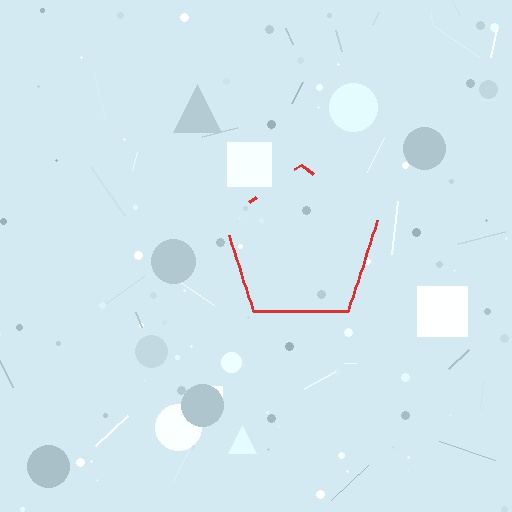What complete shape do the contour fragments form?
The contour fragments form a pentagon.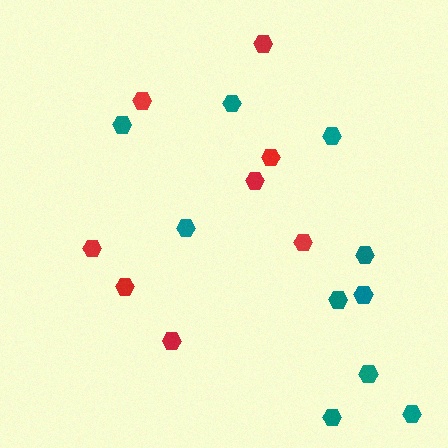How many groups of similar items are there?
There are 2 groups: one group of teal hexagons (10) and one group of red hexagons (8).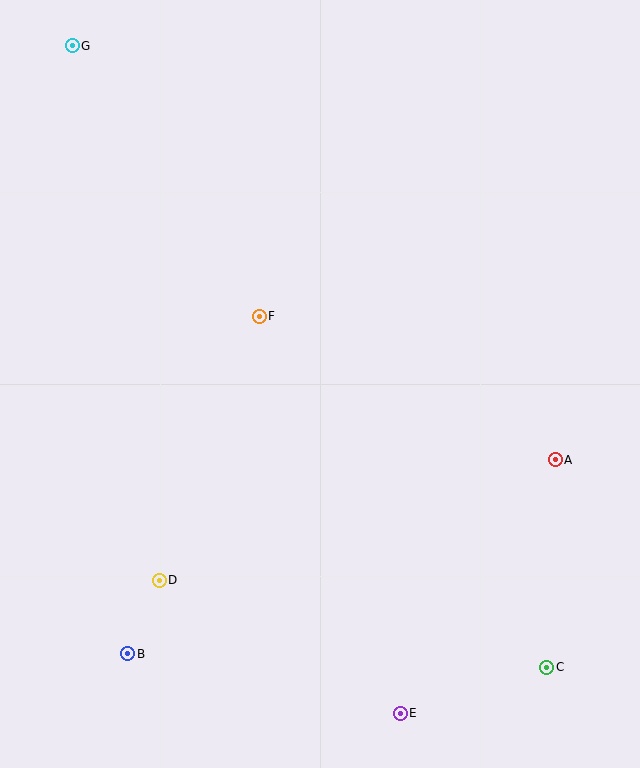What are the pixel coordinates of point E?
Point E is at (400, 713).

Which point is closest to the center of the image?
Point F at (259, 316) is closest to the center.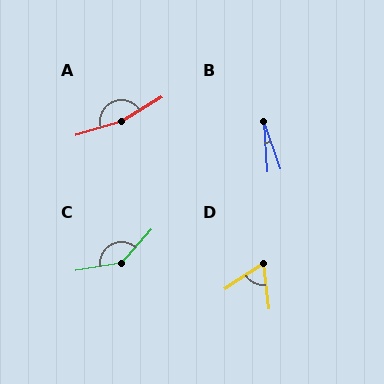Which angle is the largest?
A, at approximately 165 degrees.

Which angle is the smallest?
B, at approximately 16 degrees.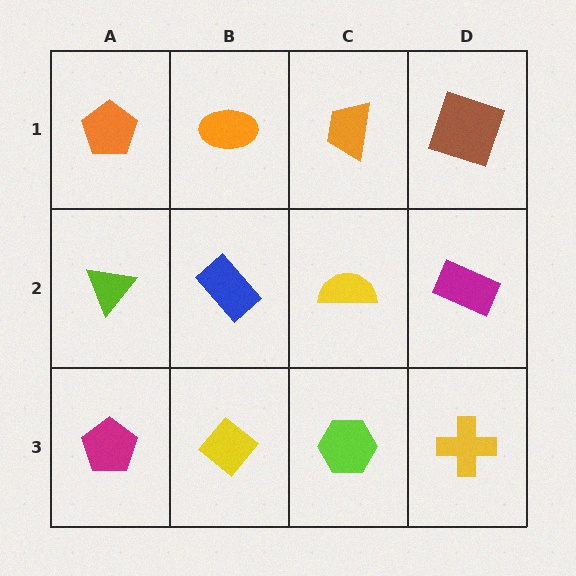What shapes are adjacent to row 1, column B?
A blue rectangle (row 2, column B), an orange pentagon (row 1, column A), an orange trapezoid (row 1, column C).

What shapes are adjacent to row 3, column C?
A yellow semicircle (row 2, column C), a yellow diamond (row 3, column B), a yellow cross (row 3, column D).